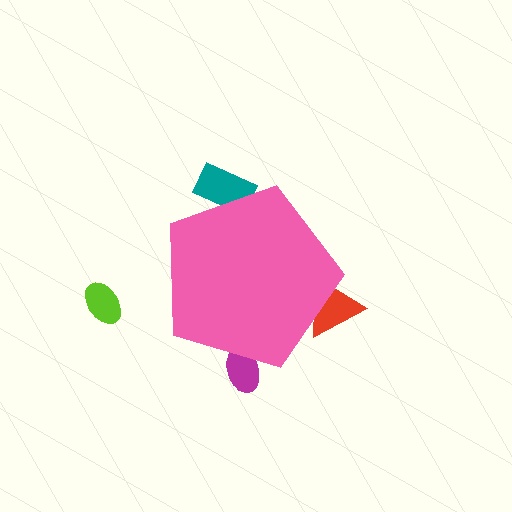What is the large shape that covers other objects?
A pink pentagon.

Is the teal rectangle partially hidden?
Yes, the teal rectangle is partially hidden behind the pink pentagon.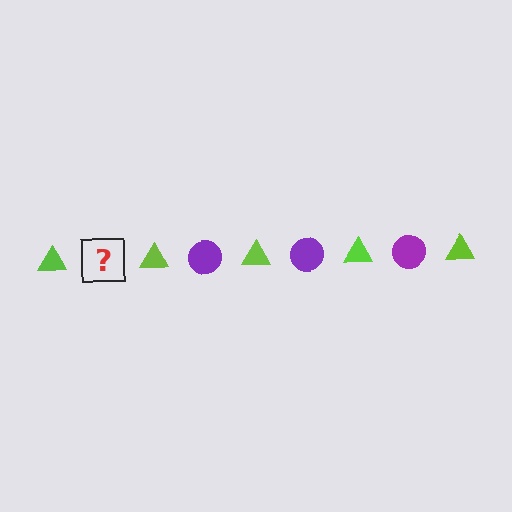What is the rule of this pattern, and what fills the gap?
The rule is that the pattern alternates between lime triangle and purple circle. The gap should be filled with a purple circle.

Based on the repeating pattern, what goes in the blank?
The blank should be a purple circle.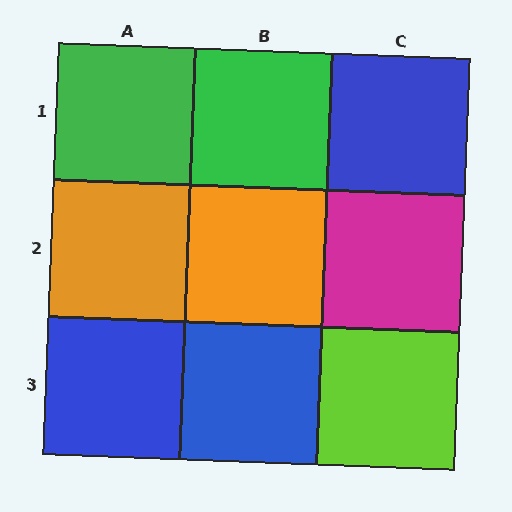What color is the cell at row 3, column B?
Blue.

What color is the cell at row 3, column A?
Blue.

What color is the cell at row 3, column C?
Lime.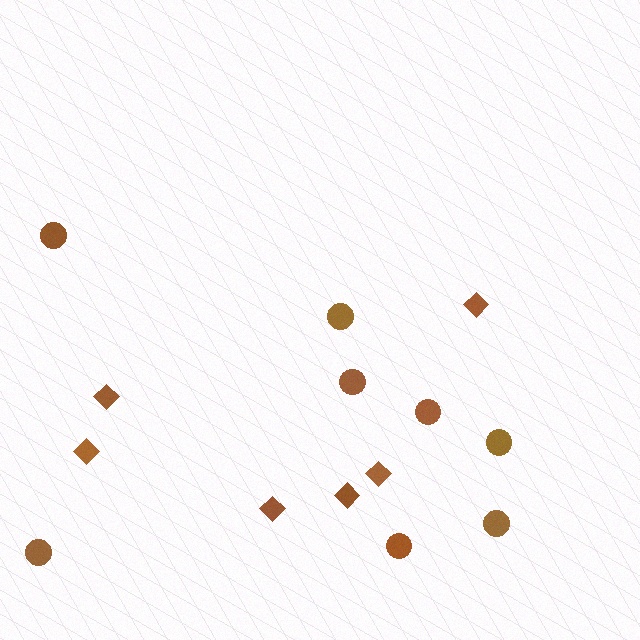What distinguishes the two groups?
There are 2 groups: one group of diamonds (6) and one group of circles (8).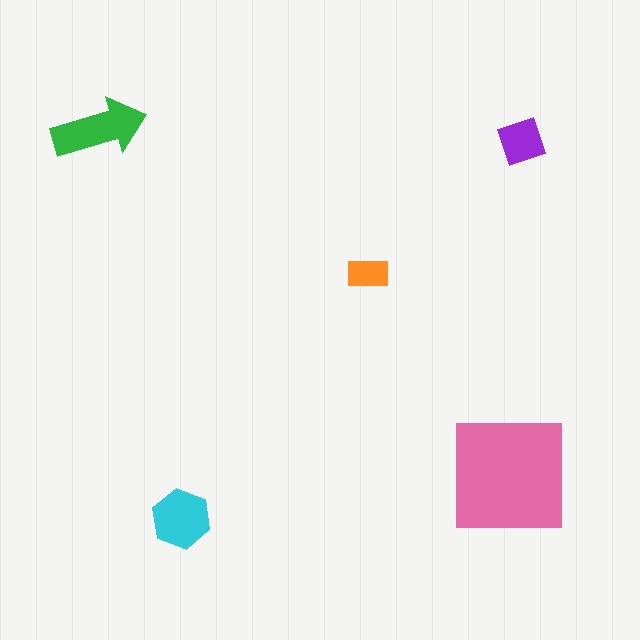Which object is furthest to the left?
The green arrow is leftmost.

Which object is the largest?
The pink square.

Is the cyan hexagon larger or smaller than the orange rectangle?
Larger.